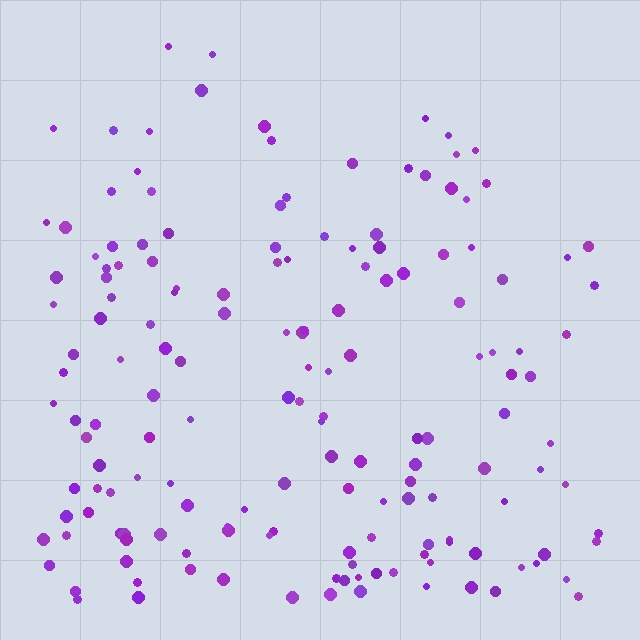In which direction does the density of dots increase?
From top to bottom, with the bottom side densest.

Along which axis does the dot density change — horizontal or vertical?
Vertical.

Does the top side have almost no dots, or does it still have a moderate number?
Still a moderate number, just noticeably fewer than the bottom.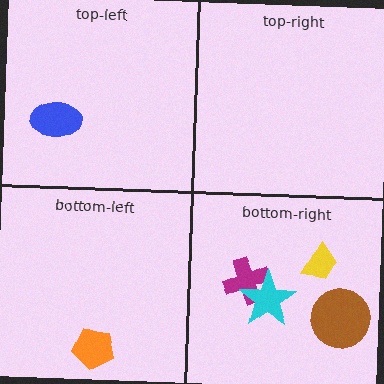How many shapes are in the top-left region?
1.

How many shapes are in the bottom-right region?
4.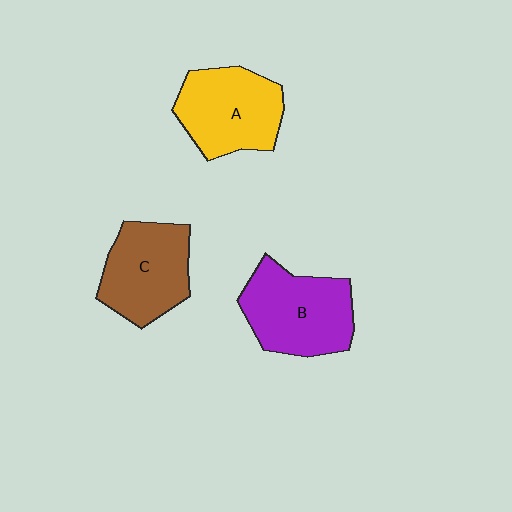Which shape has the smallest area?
Shape C (brown).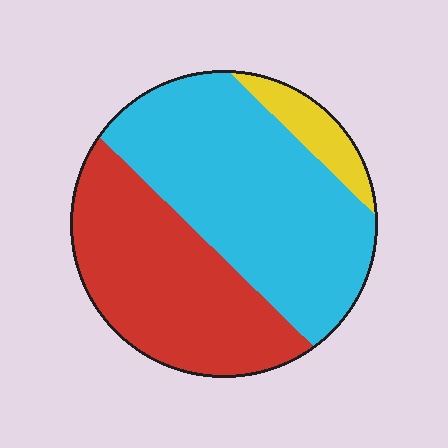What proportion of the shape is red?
Red takes up about two fifths (2/5) of the shape.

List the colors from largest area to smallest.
From largest to smallest: cyan, red, yellow.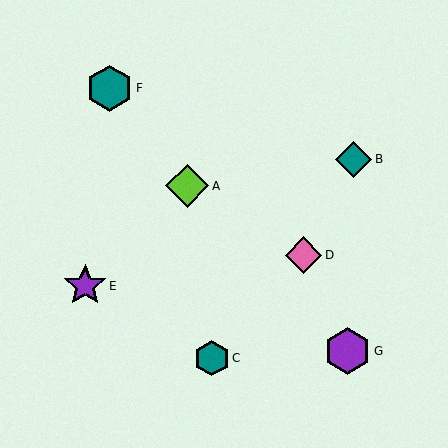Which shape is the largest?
The purple hexagon (labeled G) is the largest.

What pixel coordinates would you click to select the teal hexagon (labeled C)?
Click at (212, 358) to select the teal hexagon C.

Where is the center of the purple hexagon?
The center of the purple hexagon is at (347, 351).